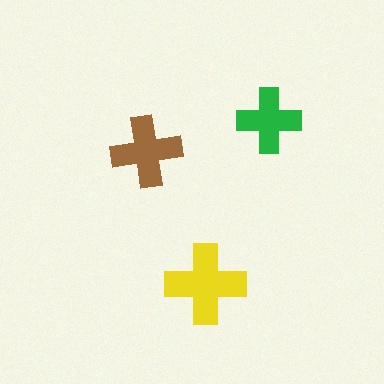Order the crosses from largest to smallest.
the yellow one, the brown one, the green one.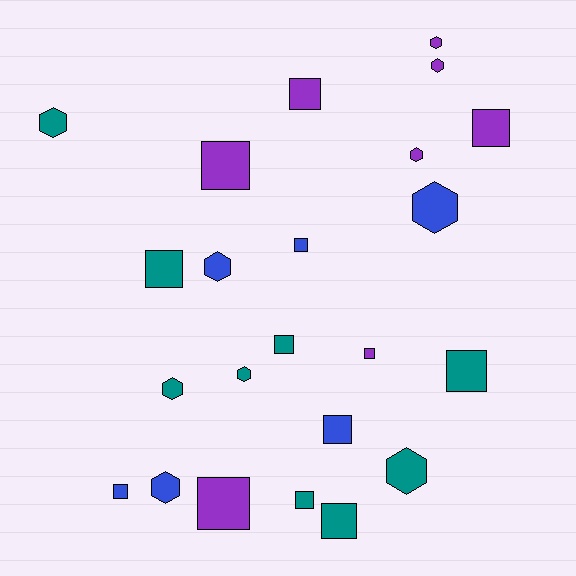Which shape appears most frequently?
Square, with 13 objects.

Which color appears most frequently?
Teal, with 9 objects.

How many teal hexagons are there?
There are 4 teal hexagons.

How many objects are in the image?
There are 23 objects.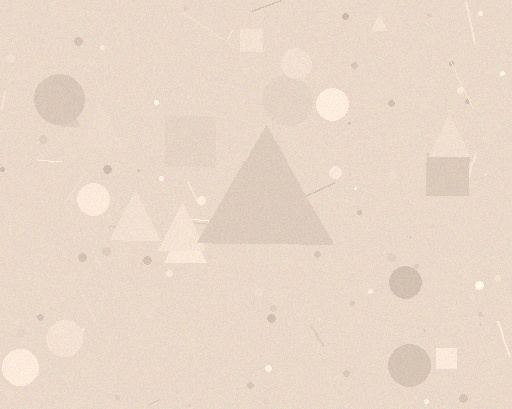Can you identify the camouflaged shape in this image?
The camouflaged shape is a triangle.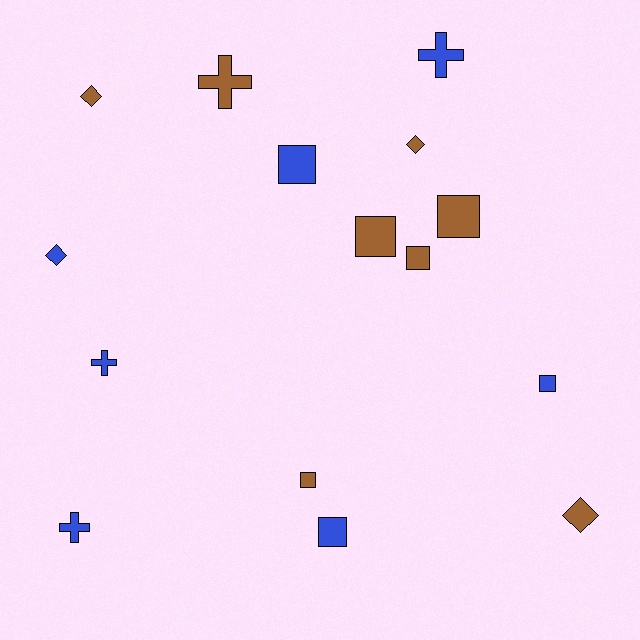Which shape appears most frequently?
Square, with 7 objects.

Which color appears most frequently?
Brown, with 8 objects.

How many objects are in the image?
There are 15 objects.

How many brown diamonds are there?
There are 3 brown diamonds.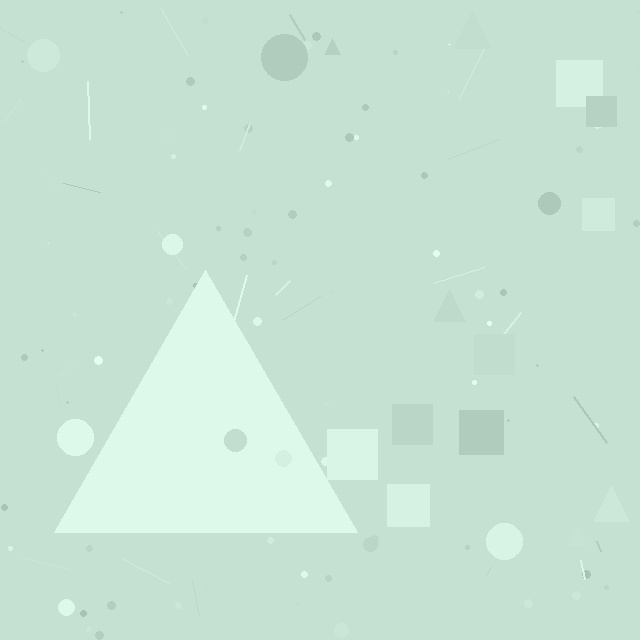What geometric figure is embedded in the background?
A triangle is embedded in the background.